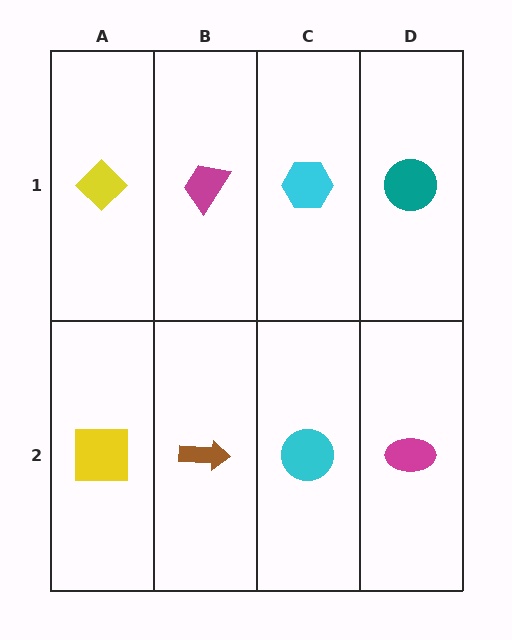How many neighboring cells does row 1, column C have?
3.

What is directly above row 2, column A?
A yellow diamond.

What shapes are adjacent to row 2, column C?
A cyan hexagon (row 1, column C), a brown arrow (row 2, column B), a magenta ellipse (row 2, column D).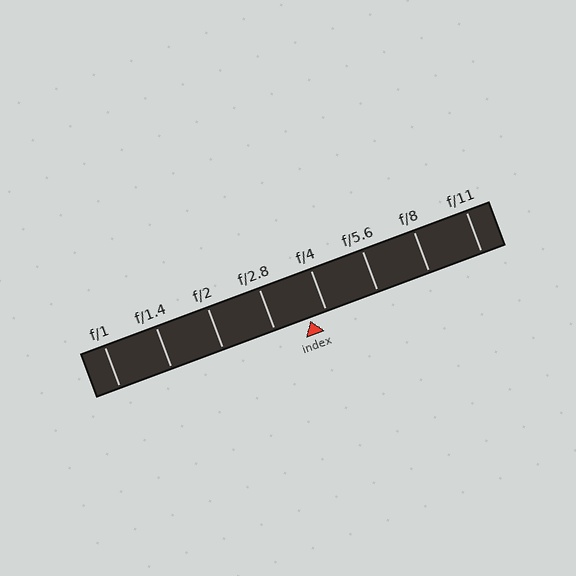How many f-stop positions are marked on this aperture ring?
There are 8 f-stop positions marked.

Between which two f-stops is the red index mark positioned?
The index mark is between f/2.8 and f/4.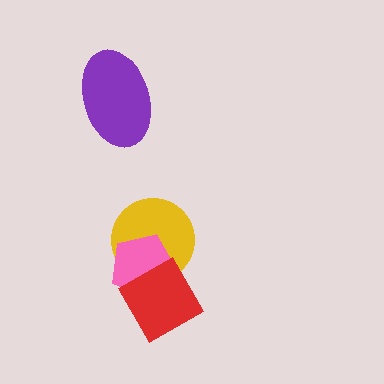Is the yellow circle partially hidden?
Yes, it is partially covered by another shape.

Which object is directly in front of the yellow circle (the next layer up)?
The pink pentagon is directly in front of the yellow circle.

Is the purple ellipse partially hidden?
No, no other shape covers it.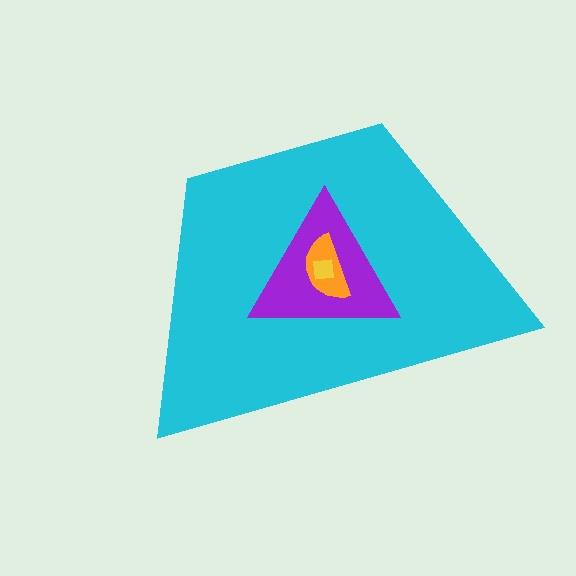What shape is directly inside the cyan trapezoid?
The purple triangle.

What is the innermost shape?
The yellow square.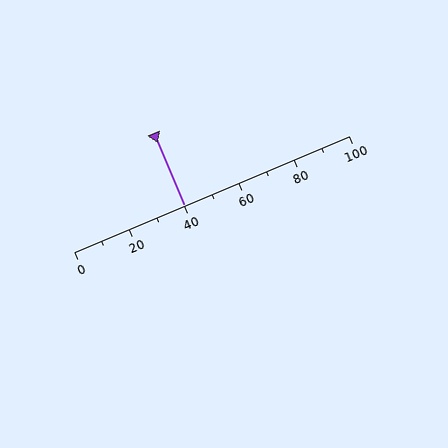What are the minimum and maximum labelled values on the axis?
The axis runs from 0 to 100.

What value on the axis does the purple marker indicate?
The marker indicates approximately 40.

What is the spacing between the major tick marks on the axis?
The major ticks are spaced 20 apart.